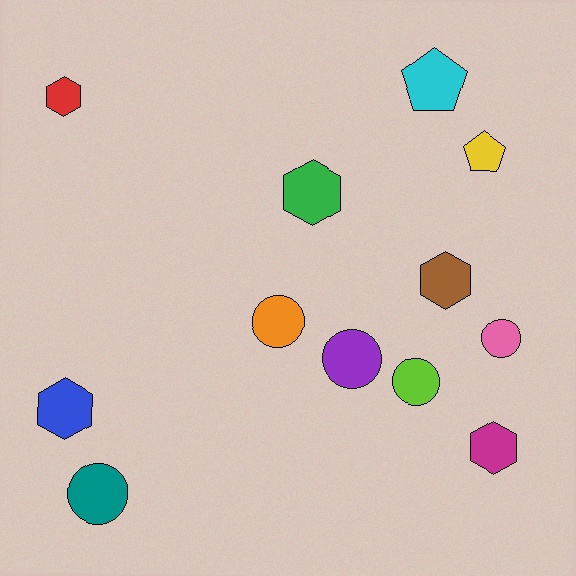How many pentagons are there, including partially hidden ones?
There are 2 pentagons.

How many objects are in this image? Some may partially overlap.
There are 12 objects.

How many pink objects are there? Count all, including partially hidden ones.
There is 1 pink object.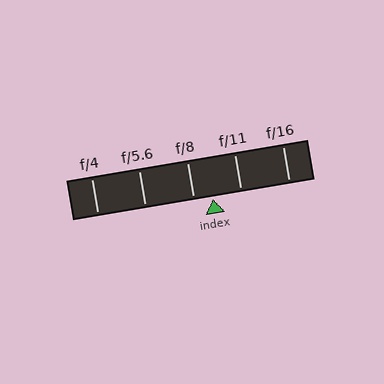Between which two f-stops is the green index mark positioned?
The index mark is between f/8 and f/11.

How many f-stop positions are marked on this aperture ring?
There are 5 f-stop positions marked.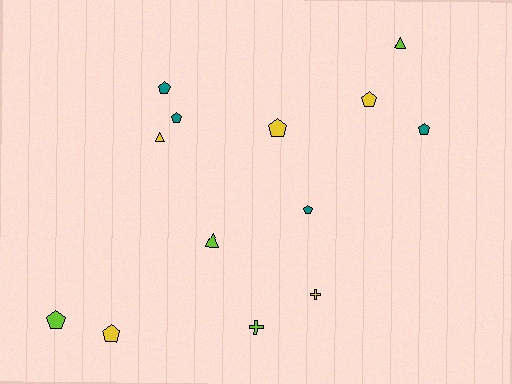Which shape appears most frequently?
Pentagon, with 8 objects.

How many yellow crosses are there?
There is 1 yellow cross.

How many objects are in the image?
There are 13 objects.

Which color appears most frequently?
Yellow, with 5 objects.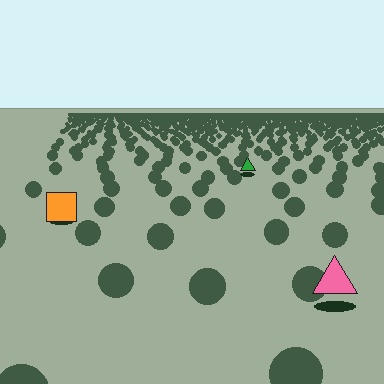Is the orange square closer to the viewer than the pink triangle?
No. The pink triangle is closer — you can tell from the texture gradient: the ground texture is coarser near it.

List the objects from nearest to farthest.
From nearest to farthest: the pink triangle, the orange square, the green triangle.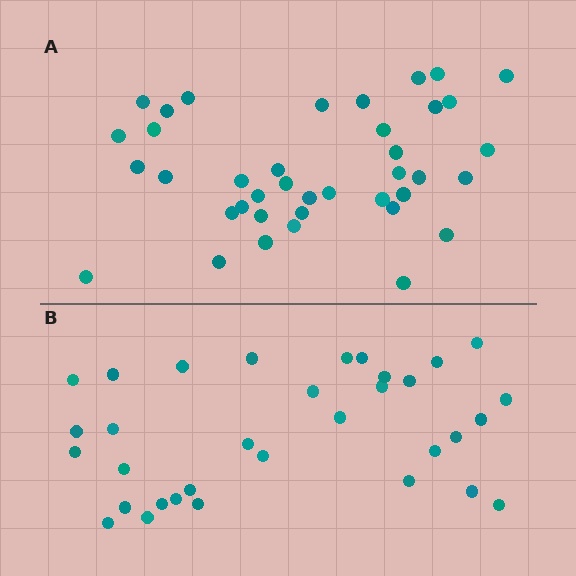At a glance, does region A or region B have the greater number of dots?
Region A (the top region) has more dots.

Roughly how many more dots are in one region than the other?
Region A has about 6 more dots than region B.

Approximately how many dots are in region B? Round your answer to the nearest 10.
About 30 dots. (The exact count is 33, which rounds to 30.)